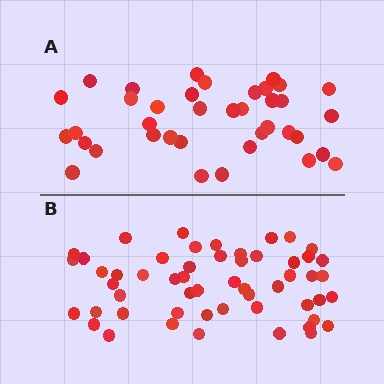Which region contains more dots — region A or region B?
Region B (the bottom region) has more dots.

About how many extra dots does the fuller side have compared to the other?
Region B has approximately 15 more dots than region A.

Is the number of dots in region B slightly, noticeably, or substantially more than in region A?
Region B has noticeably more, but not dramatically so. The ratio is roughly 1.4 to 1.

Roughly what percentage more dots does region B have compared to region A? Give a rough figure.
About 40% more.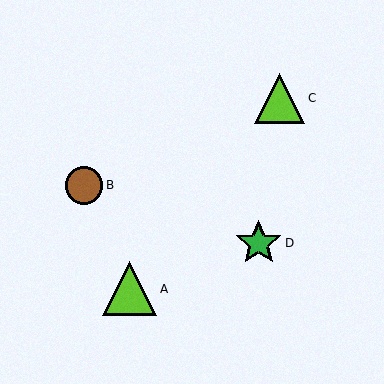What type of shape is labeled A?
Shape A is a lime triangle.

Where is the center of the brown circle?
The center of the brown circle is at (84, 185).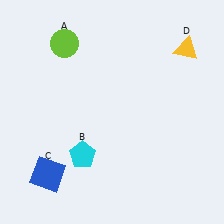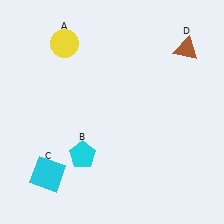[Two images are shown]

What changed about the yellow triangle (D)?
In Image 1, D is yellow. In Image 2, it changed to brown.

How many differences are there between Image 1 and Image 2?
There are 3 differences between the two images.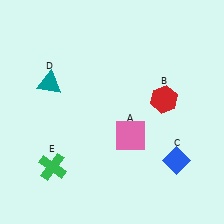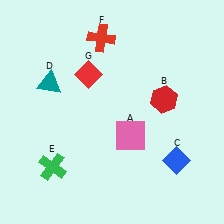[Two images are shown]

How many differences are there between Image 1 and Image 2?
There are 2 differences between the two images.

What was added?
A red cross (F), a red diamond (G) were added in Image 2.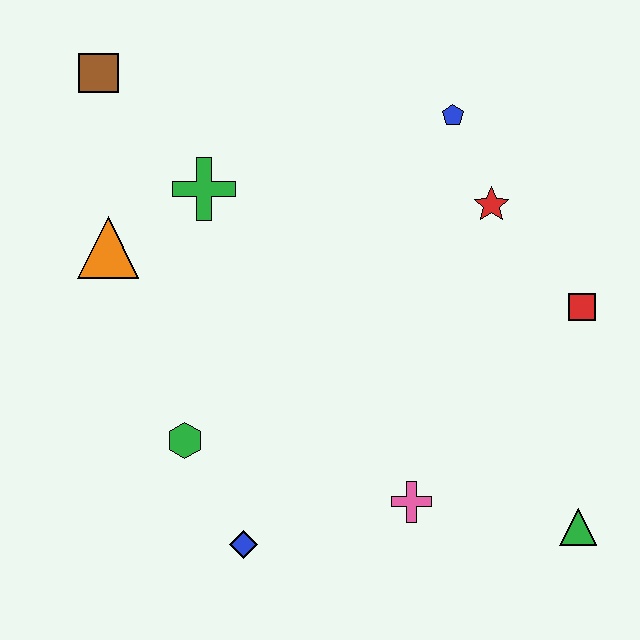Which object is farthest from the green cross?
The green triangle is farthest from the green cross.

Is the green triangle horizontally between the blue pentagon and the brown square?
No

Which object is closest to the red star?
The blue pentagon is closest to the red star.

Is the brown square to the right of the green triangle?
No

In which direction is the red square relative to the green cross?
The red square is to the right of the green cross.